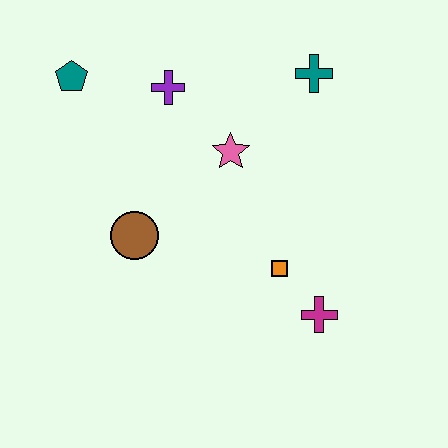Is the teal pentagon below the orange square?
No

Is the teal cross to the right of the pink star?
Yes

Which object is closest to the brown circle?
The pink star is closest to the brown circle.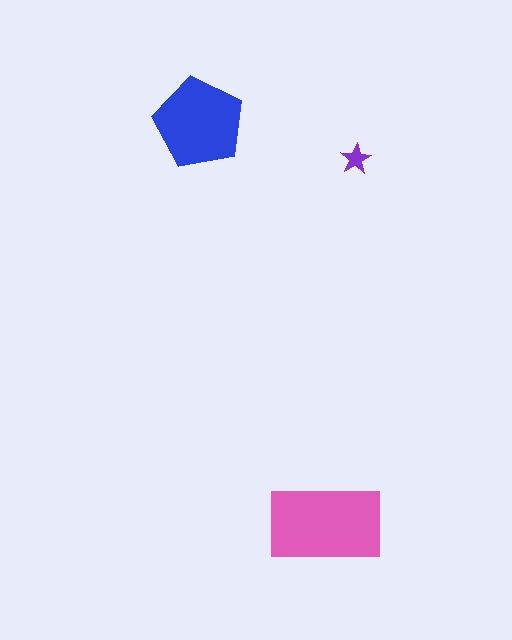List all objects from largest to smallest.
The pink rectangle, the blue pentagon, the purple star.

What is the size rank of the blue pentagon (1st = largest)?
2nd.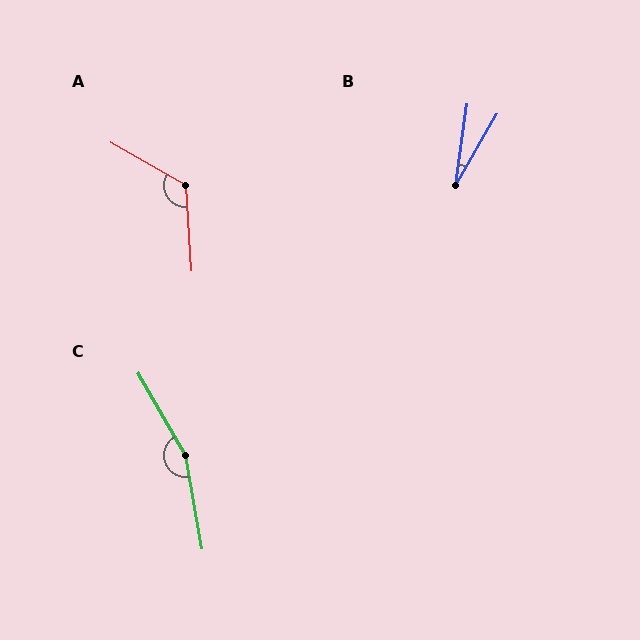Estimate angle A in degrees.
Approximately 123 degrees.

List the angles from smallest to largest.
B (22°), A (123°), C (160°).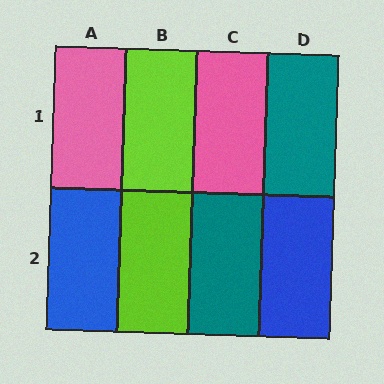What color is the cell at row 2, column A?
Blue.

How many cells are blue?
2 cells are blue.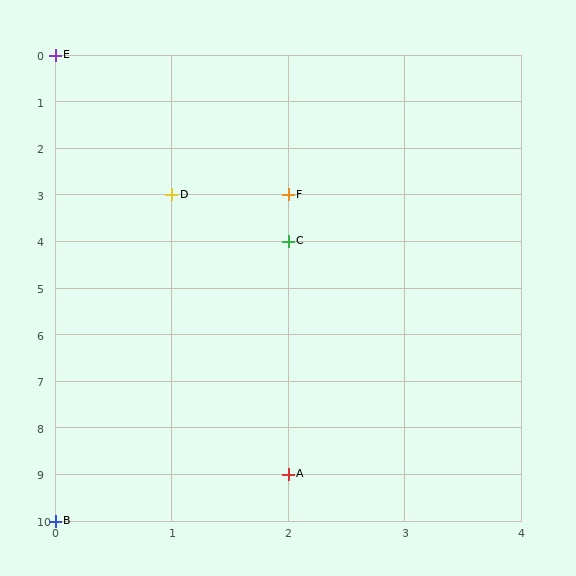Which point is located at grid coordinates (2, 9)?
Point A is at (2, 9).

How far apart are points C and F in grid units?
Points C and F are 1 row apart.